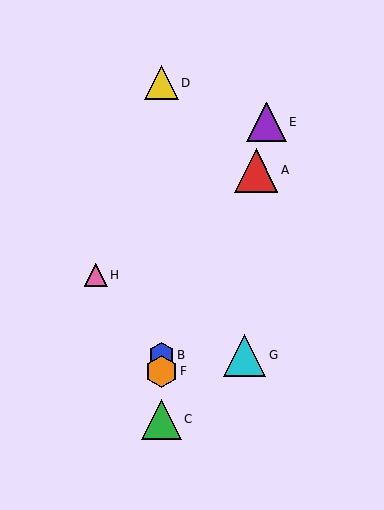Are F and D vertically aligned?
Yes, both are at x≈161.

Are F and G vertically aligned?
No, F is at x≈161 and G is at x≈245.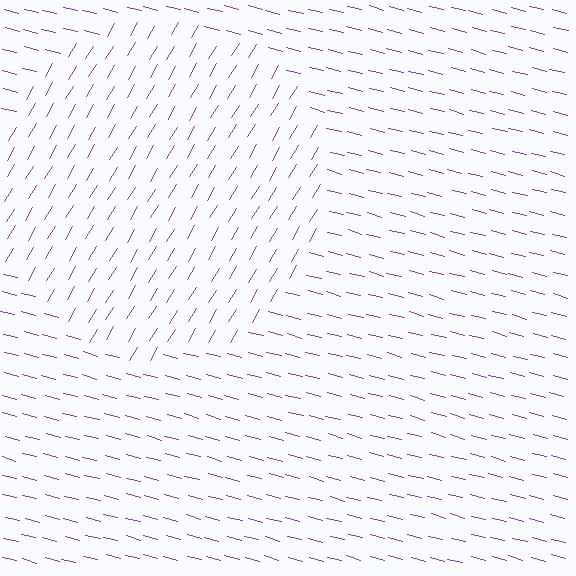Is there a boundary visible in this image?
Yes, there is a texture boundary formed by a change in line orientation.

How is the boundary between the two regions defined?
The boundary is defined purely by a change in line orientation (approximately 74 degrees difference). All lines are the same color and thickness.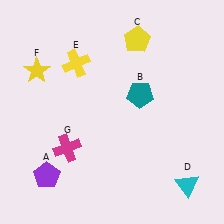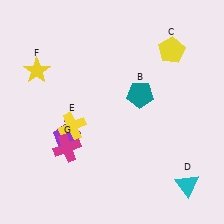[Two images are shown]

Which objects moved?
The objects that moved are: the purple pentagon (A), the yellow pentagon (C), the yellow cross (E).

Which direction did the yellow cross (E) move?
The yellow cross (E) moved down.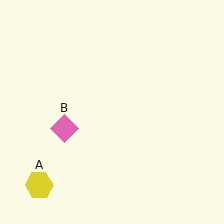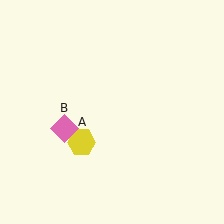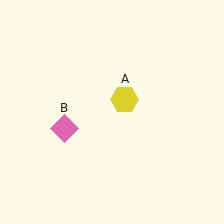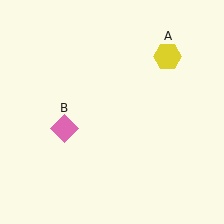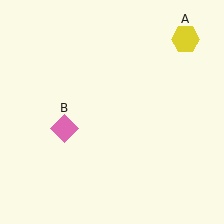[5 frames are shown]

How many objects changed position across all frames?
1 object changed position: yellow hexagon (object A).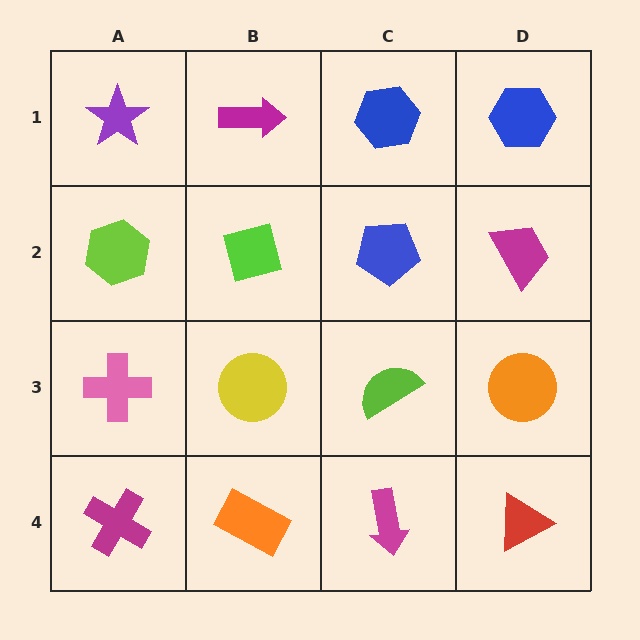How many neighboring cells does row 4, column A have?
2.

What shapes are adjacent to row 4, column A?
A pink cross (row 3, column A), an orange rectangle (row 4, column B).